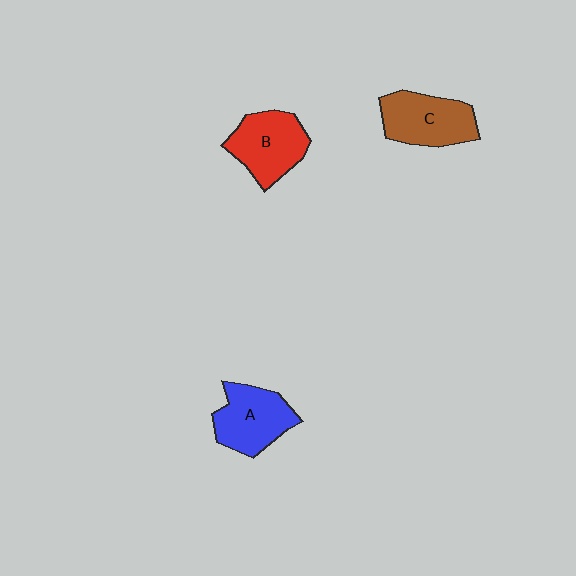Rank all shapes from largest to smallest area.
From largest to smallest: C (brown), B (red), A (blue).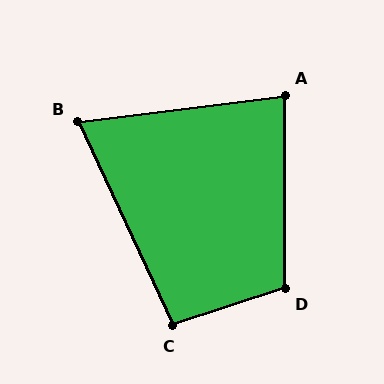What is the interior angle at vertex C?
Approximately 97 degrees (obtuse).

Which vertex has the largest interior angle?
D, at approximately 108 degrees.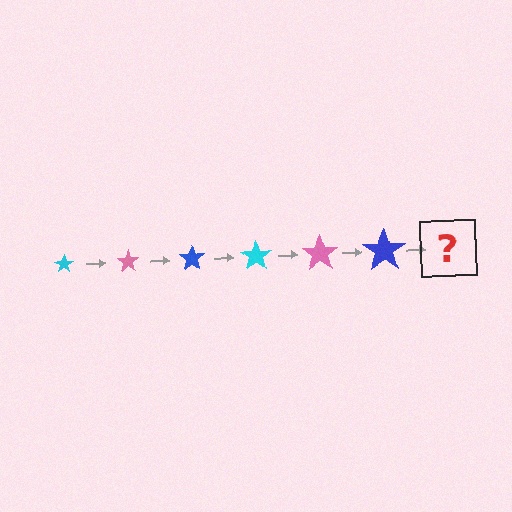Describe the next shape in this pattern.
It should be a cyan star, larger than the previous one.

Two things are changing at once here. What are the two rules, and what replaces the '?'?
The two rules are that the star grows larger each step and the color cycles through cyan, pink, and blue. The '?' should be a cyan star, larger than the previous one.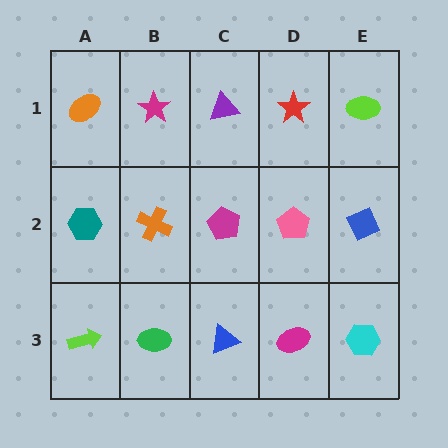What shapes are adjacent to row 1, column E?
A blue diamond (row 2, column E), a red star (row 1, column D).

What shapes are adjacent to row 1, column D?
A pink pentagon (row 2, column D), a purple triangle (row 1, column C), a lime ellipse (row 1, column E).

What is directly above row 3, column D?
A pink pentagon.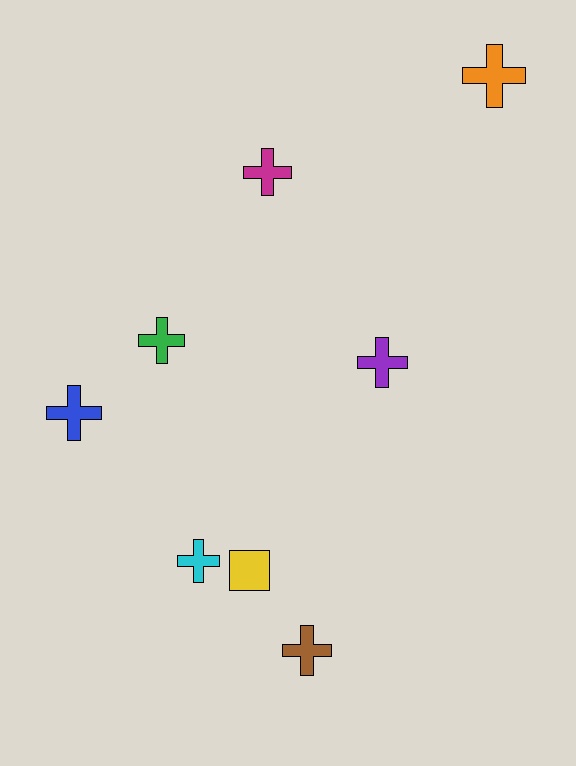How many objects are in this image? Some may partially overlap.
There are 8 objects.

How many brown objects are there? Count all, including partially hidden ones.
There is 1 brown object.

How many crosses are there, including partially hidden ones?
There are 7 crosses.